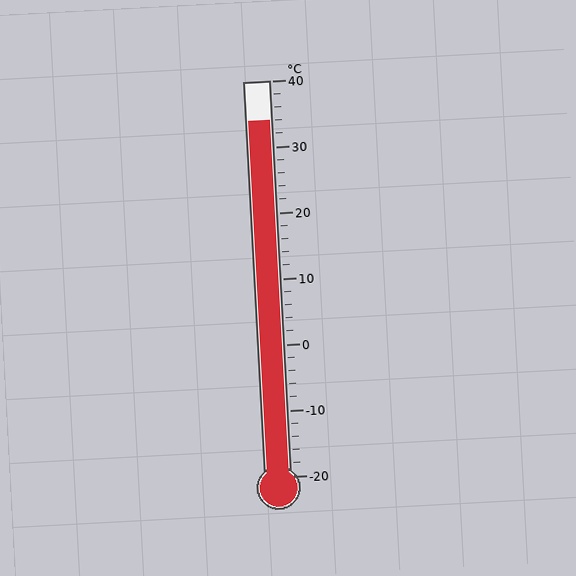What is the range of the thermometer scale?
The thermometer scale ranges from -20°C to 40°C.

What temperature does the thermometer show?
The thermometer shows approximately 34°C.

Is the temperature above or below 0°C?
The temperature is above 0°C.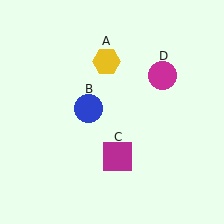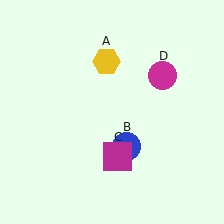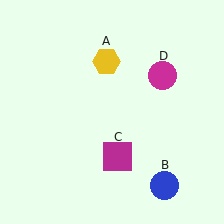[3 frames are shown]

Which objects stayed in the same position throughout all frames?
Yellow hexagon (object A) and magenta square (object C) and magenta circle (object D) remained stationary.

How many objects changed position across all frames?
1 object changed position: blue circle (object B).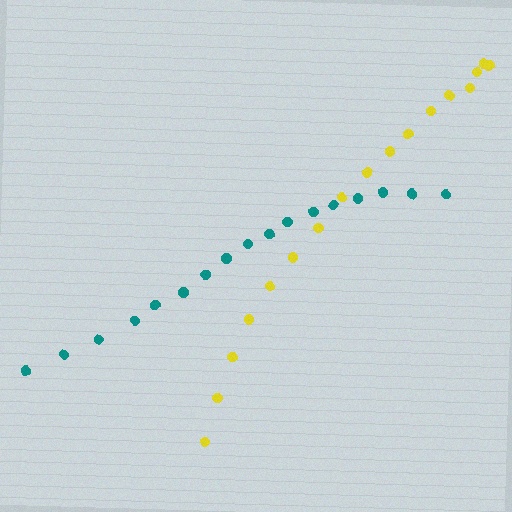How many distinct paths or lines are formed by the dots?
There are 2 distinct paths.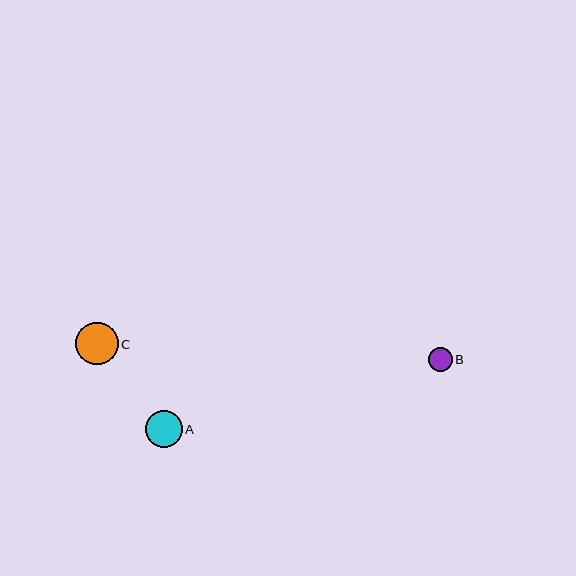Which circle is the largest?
Circle C is the largest with a size of approximately 42 pixels.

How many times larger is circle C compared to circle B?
Circle C is approximately 1.8 times the size of circle B.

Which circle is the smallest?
Circle B is the smallest with a size of approximately 24 pixels.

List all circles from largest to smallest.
From largest to smallest: C, A, B.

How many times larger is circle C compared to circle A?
Circle C is approximately 1.1 times the size of circle A.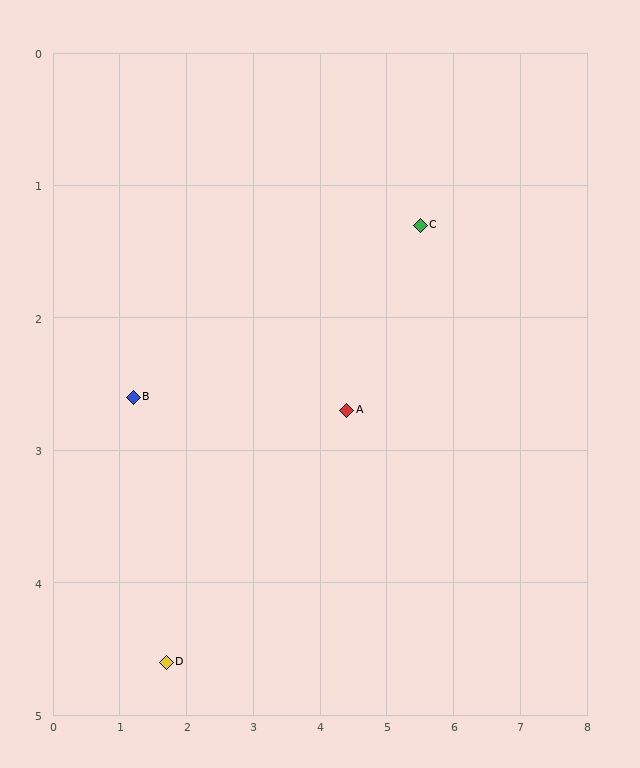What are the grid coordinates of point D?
Point D is at approximately (1.7, 4.6).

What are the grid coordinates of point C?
Point C is at approximately (5.5, 1.3).